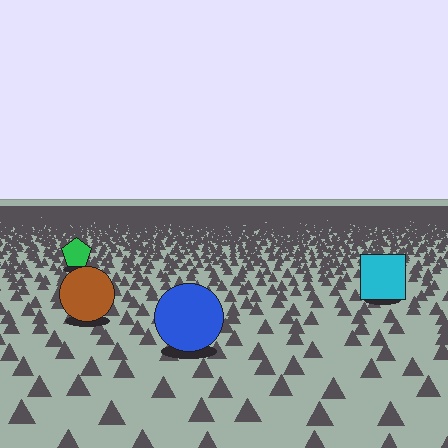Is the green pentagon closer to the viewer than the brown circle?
No. The brown circle is closer — you can tell from the texture gradient: the ground texture is coarser near it.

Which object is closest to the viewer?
The blue circle is closest. The texture marks near it are larger and more spread out.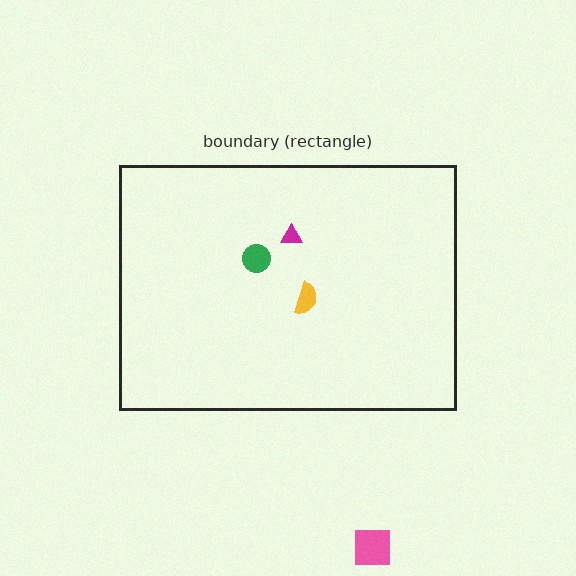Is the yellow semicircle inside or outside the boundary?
Inside.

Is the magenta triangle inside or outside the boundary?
Inside.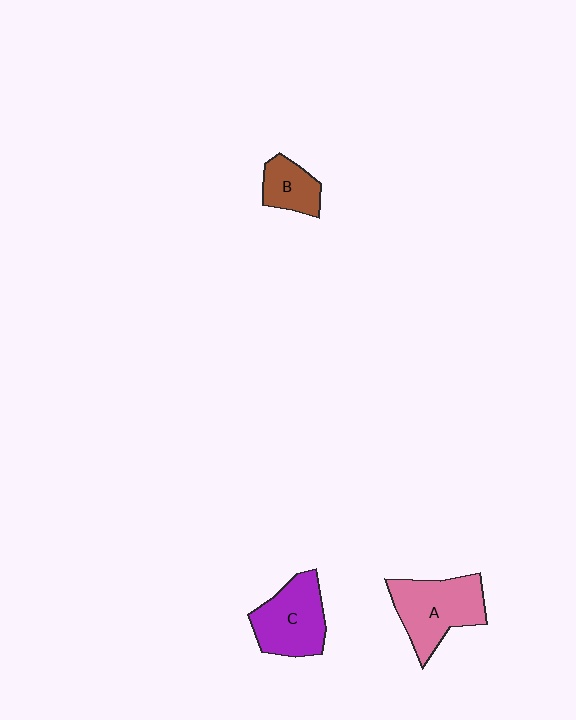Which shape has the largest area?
Shape A (pink).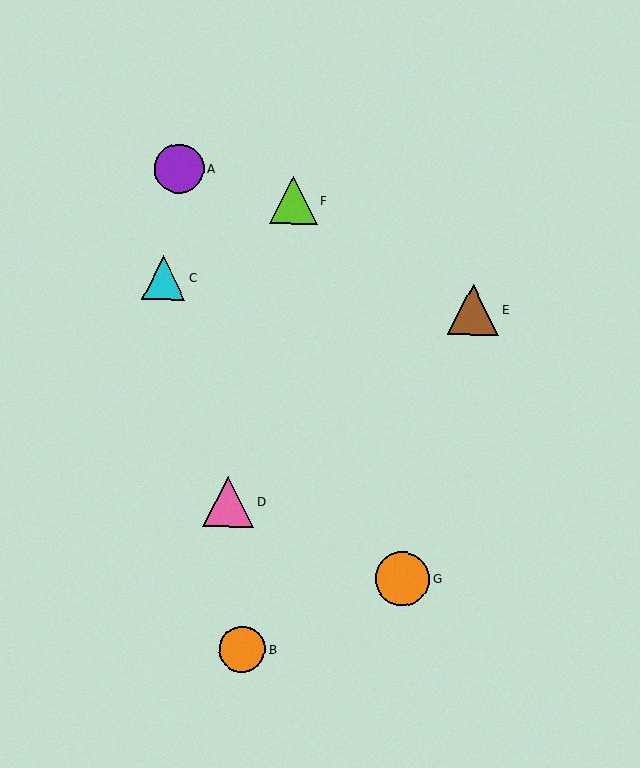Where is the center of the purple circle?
The center of the purple circle is at (179, 169).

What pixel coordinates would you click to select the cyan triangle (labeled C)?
Click at (164, 278) to select the cyan triangle C.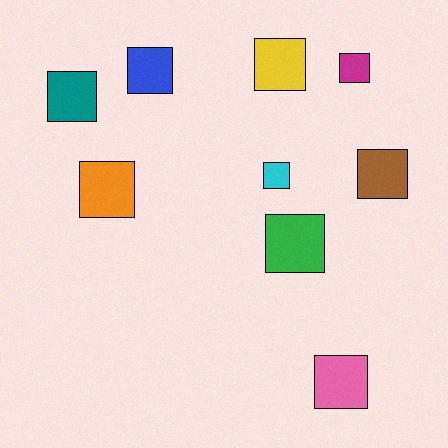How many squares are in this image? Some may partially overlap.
There are 9 squares.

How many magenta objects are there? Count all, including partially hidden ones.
There is 1 magenta object.